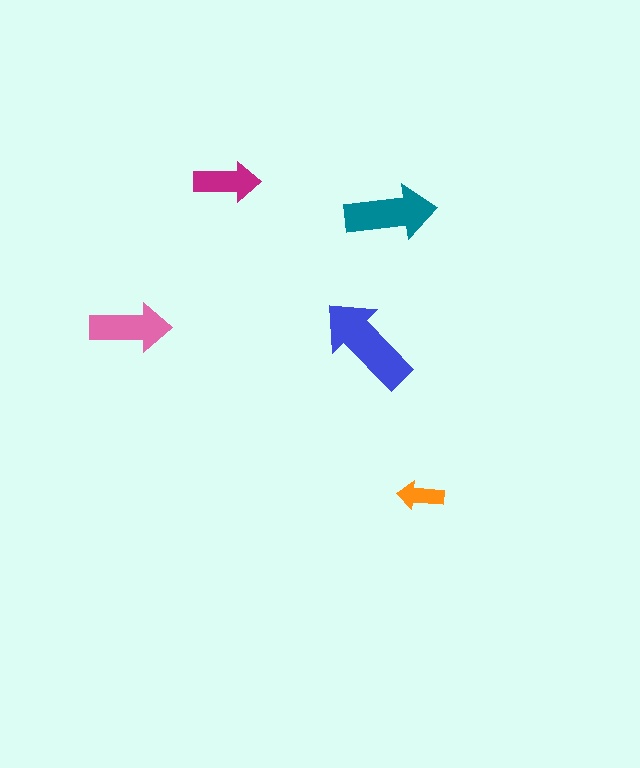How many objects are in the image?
There are 5 objects in the image.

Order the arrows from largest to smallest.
the blue one, the teal one, the pink one, the magenta one, the orange one.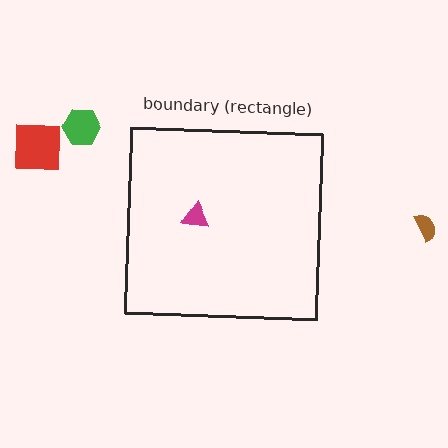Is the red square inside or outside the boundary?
Outside.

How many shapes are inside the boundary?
1 inside, 3 outside.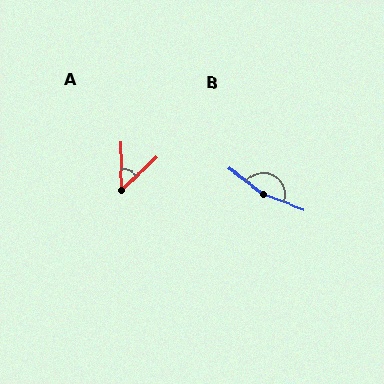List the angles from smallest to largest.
A (46°), B (164°).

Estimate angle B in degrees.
Approximately 164 degrees.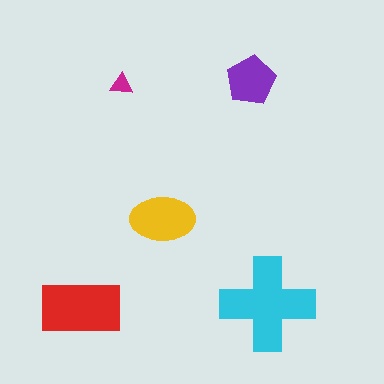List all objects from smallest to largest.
The magenta triangle, the purple pentagon, the yellow ellipse, the red rectangle, the cyan cross.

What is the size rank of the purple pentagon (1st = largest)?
4th.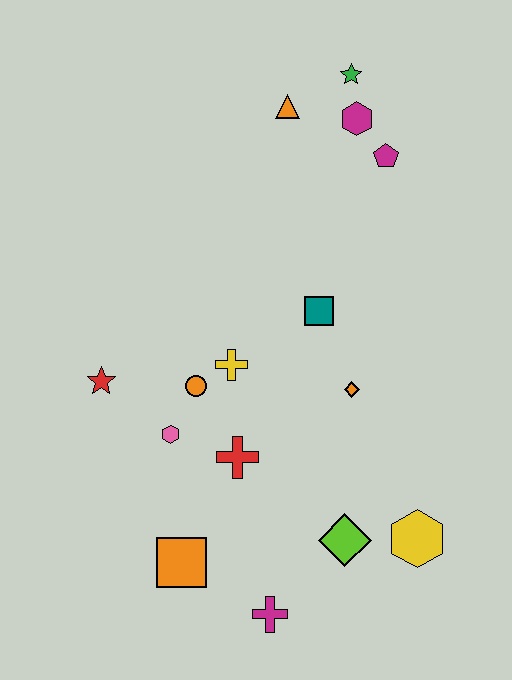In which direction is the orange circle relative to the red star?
The orange circle is to the right of the red star.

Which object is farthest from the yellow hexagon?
The green star is farthest from the yellow hexagon.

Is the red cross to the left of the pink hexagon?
No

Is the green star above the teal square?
Yes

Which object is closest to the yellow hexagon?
The lime diamond is closest to the yellow hexagon.